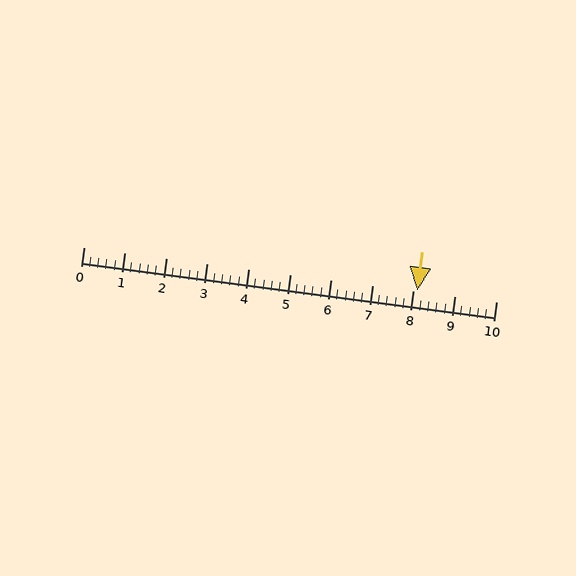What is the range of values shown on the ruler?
The ruler shows values from 0 to 10.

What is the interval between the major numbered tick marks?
The major tick marks are spaced 1 units apart.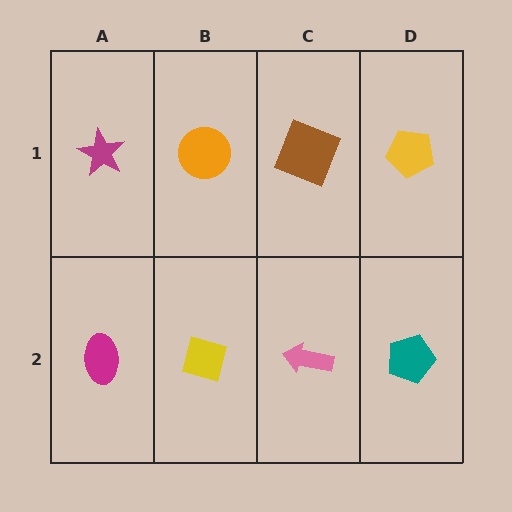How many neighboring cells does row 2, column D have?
2.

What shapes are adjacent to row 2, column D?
A yellow pentagon (row 1, column D), a pink arrow (row 2, column C).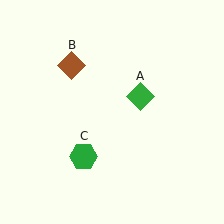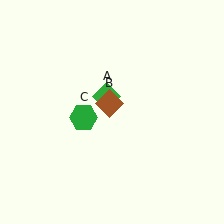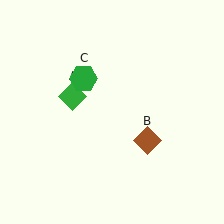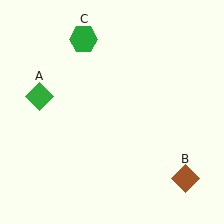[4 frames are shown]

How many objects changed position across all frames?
3 objects changed position: green diamond (object A), brown diamond (object B), green hexagon (object C).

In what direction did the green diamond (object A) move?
The green diamond (object A) moved left.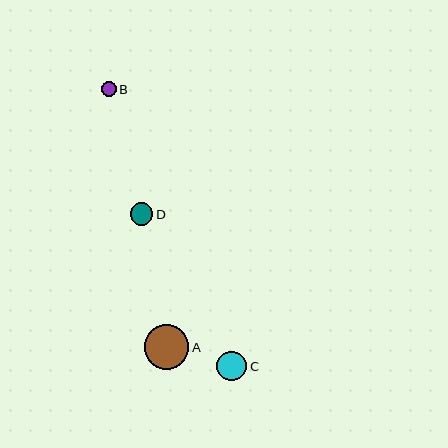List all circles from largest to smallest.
From largest to smallest: A, C, D, B.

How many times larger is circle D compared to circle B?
Circle D is approximately 1.5 times the size of circle B.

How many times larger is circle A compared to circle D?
Circle A is approximately 2.0 times the size of circle D.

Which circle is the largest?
Circle A is the largest with a size of approximately 45 pixels.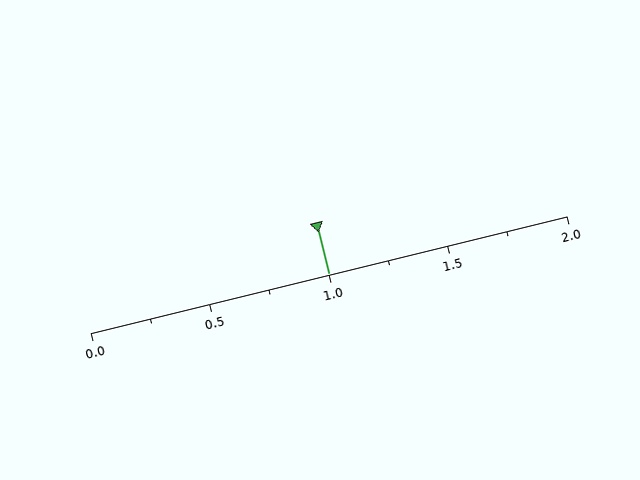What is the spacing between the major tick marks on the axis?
The major ticks are spaced 0.5 apart.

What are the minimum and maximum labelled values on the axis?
The axis runs from 0.0 to 2.0.